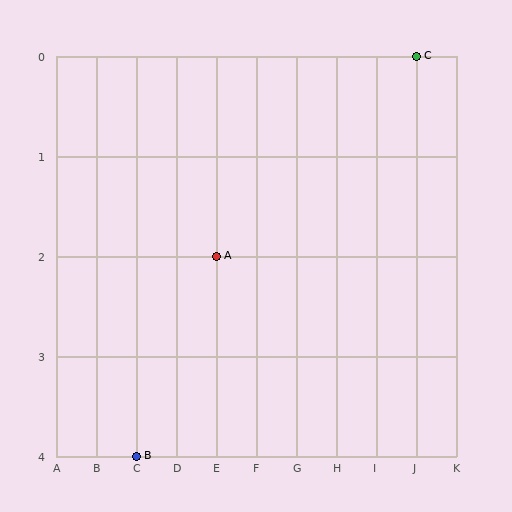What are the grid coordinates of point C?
Point C is at grid coordinates (J, 0).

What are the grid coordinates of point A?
Point A is at grid coordinates (E, 2).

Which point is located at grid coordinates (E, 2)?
Point A is at (E, 2).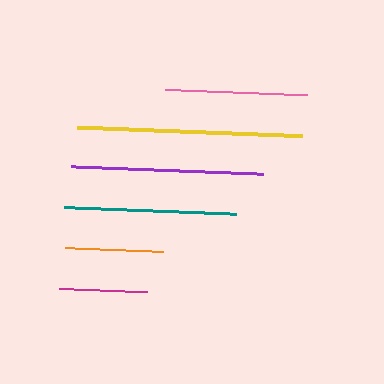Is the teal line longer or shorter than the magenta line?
The teal line is longer than the magenta line.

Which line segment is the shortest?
The magenta line is the shortest at approximately 88 pixels.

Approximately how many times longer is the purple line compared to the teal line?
The purple line is approximately 1.1 times the length of the teal line.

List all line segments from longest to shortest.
From longest to shortest: yellow, purple, teal, pink, orange, magenta.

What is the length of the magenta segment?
The magenta segment is approximately 88 pixels long.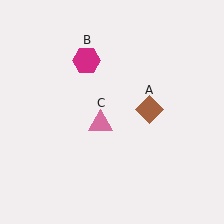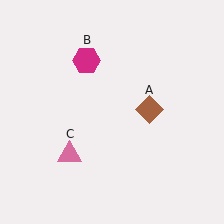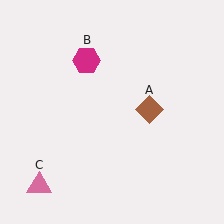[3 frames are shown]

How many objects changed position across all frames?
1 object changed position: pink triangle (object C).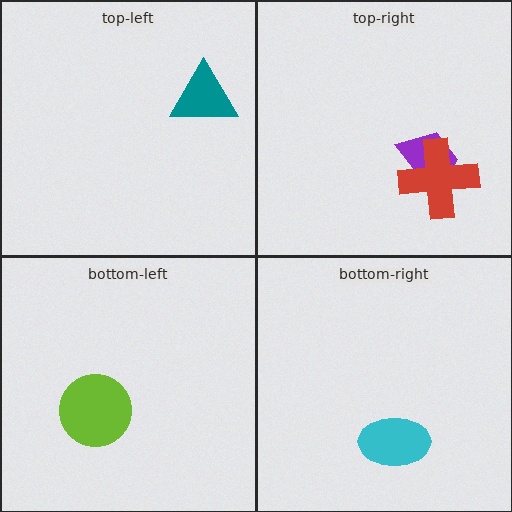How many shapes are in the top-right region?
2.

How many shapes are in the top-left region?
1.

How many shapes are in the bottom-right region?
1.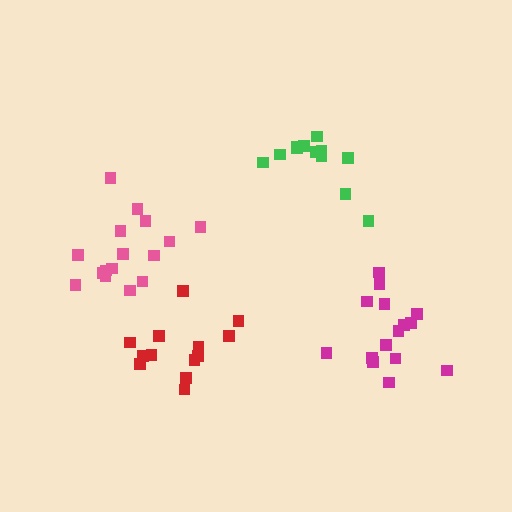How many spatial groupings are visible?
There are 4 spatial groupings.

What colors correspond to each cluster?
The clusters are colored: red, green, pink, magenta.